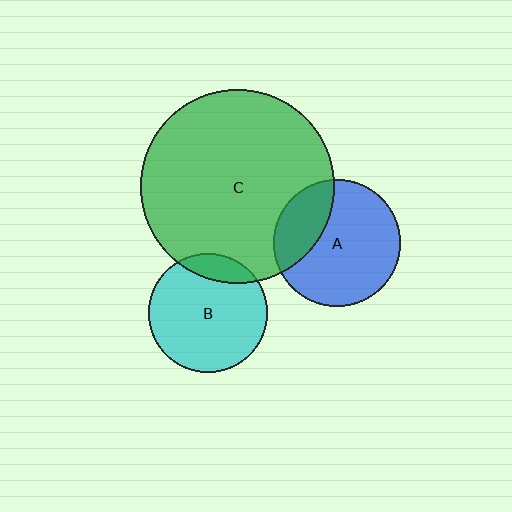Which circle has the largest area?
Circle C (green).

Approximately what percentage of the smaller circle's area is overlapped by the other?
Approximately 15%.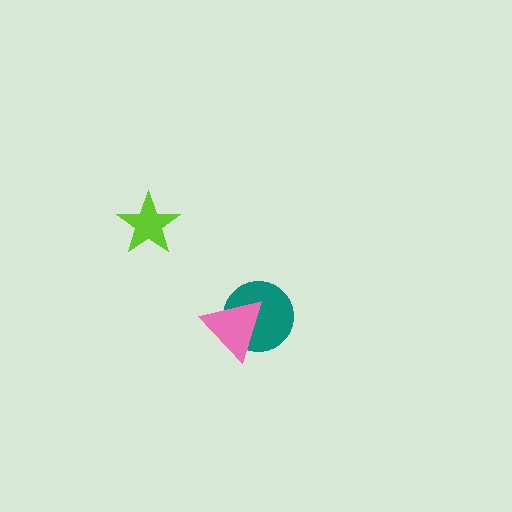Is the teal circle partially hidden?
Yes, it is partially covered by another shape.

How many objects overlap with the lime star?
0 objects overlap with the lime star.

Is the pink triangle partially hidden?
No, no other shape covers it.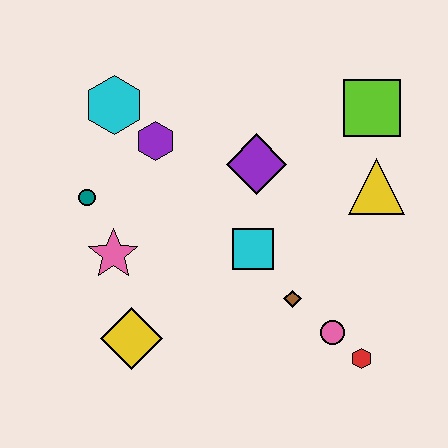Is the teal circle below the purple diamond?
Yes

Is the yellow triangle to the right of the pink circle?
Yes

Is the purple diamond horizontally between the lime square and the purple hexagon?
Yes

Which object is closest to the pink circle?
The red hexagon is closest to the pink circle.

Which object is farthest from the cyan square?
The cyan hexagon is farthest from the cyan square.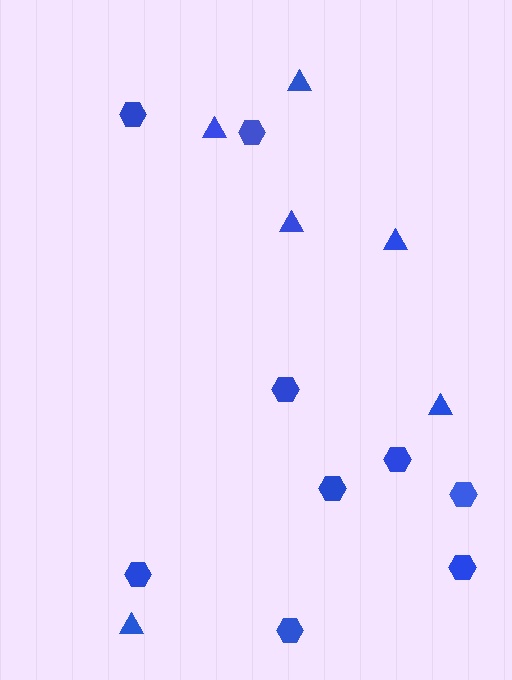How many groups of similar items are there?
There are 2 groups: one group of hexagons (9) and one group of triangles (6).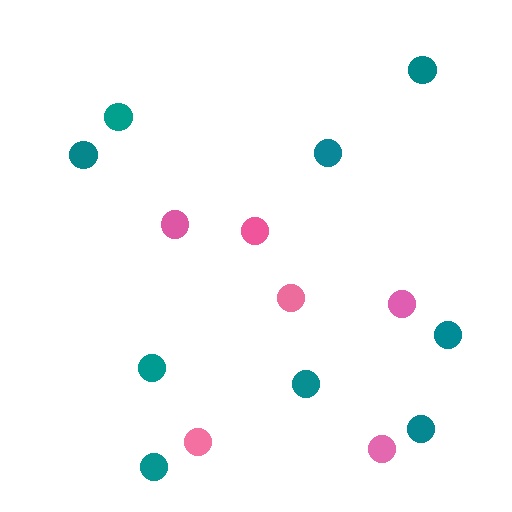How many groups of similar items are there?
There are 2 groups: one group of teal circles (9) and one group of pink circles (6).